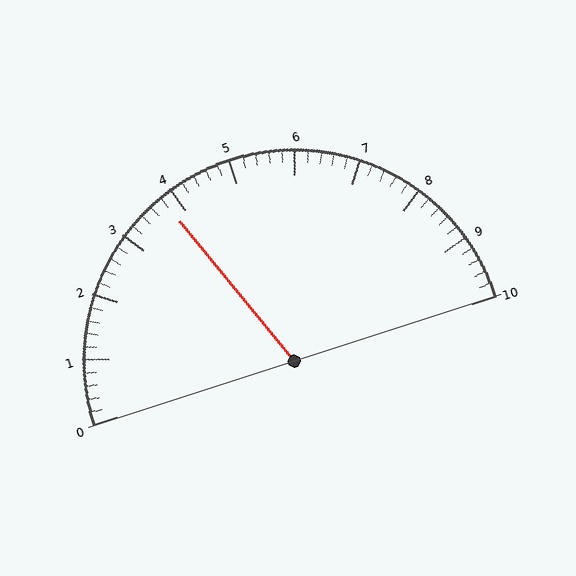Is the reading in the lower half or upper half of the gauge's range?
The reading is in the lower half of the range (0 to 10).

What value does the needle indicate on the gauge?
The needle indicates approximately 3.8.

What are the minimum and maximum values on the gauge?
The gauge ranges from 0 to 10.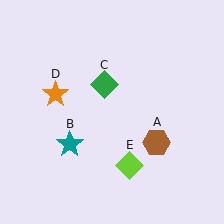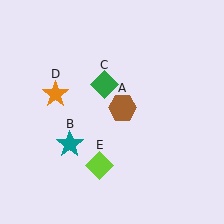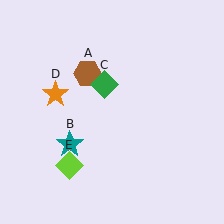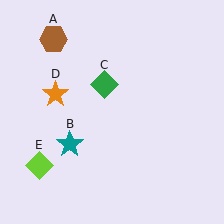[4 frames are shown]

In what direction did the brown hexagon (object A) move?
The brown hexagon (object A) moved up and to the left.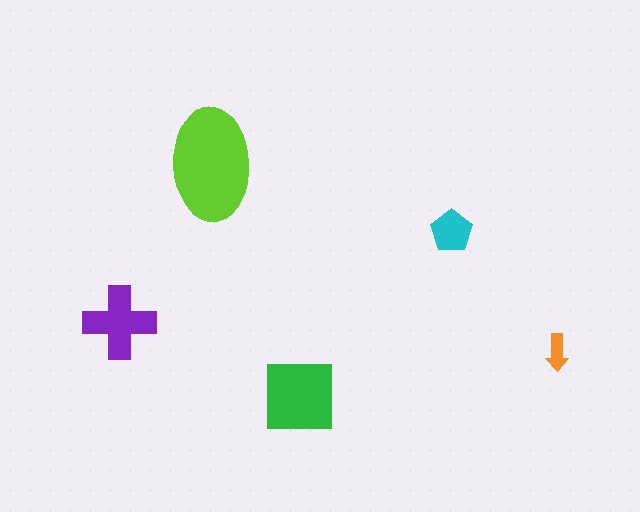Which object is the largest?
The lime ellipse.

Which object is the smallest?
The orange arrow.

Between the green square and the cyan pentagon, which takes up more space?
The green square.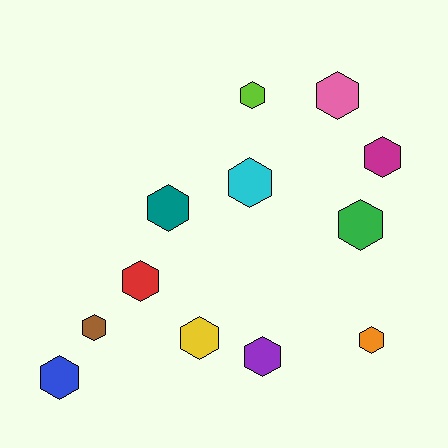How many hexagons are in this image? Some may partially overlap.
There are 12 hexagons.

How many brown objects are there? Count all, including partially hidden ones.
There is 1 brown object.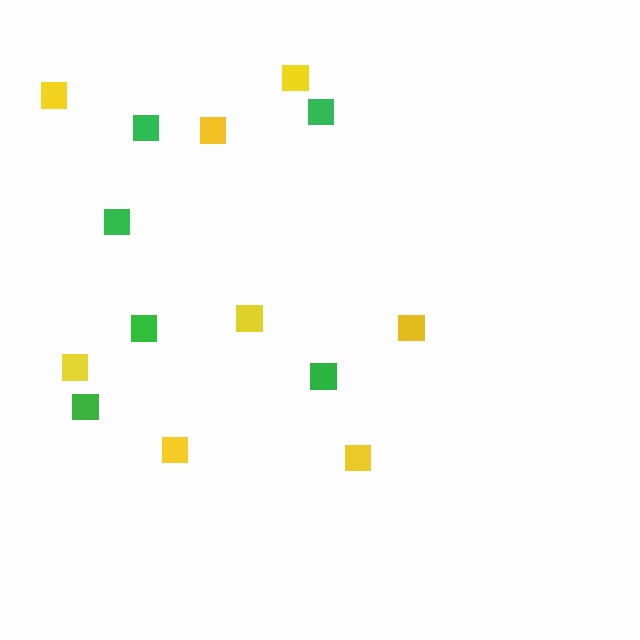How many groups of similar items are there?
There are 2 groups: one group of yellow squares (8) and one group of green squares (6).